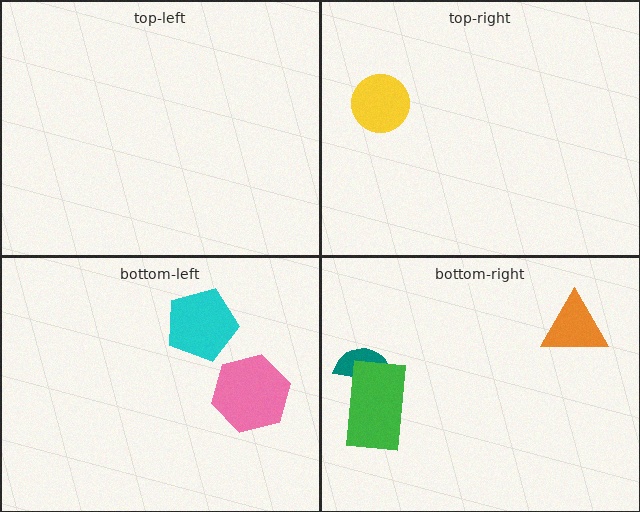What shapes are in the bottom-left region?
The cyan pentagon, the pink hexagon.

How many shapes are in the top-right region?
1.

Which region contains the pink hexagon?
The bottom-left region.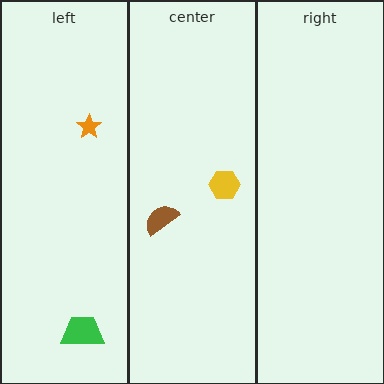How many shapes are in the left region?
2.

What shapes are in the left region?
The green trapezoid, the orange star.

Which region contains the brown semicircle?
The center region.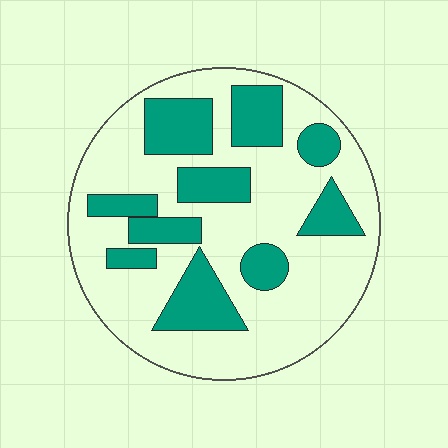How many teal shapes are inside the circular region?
10.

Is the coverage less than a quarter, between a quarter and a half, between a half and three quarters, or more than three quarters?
Between a quarter and a half.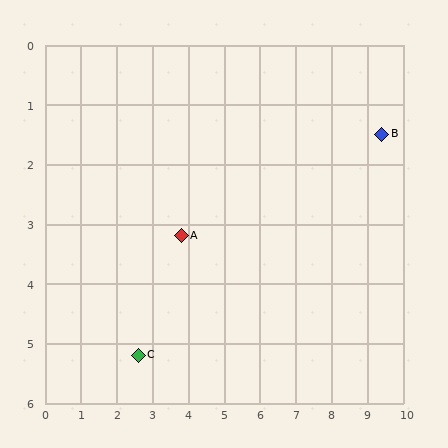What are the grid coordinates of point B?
Point B is at approximately (9.4, 1.5).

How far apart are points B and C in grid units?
Points B and C are about 7.7 grid units apart.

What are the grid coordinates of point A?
Point A is at approximately (3.8, 3.2).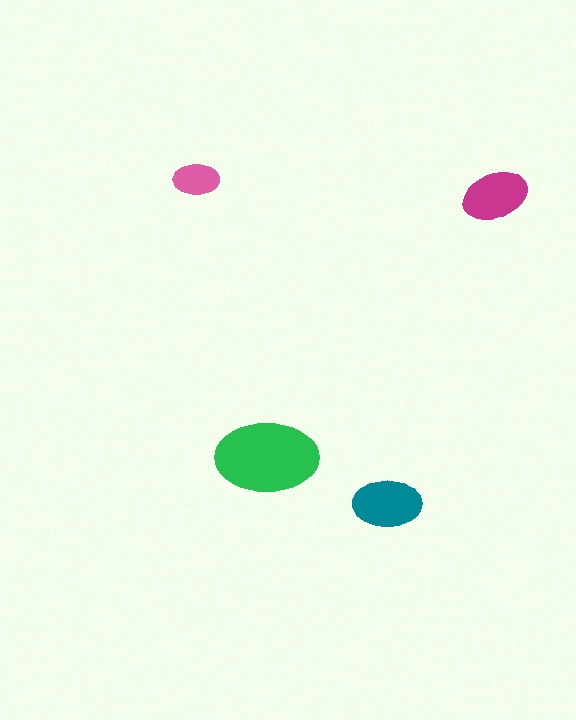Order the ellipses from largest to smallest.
the green one, the teal one, the magenta one, the pink one.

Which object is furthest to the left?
The pink ellipse is leftmost.